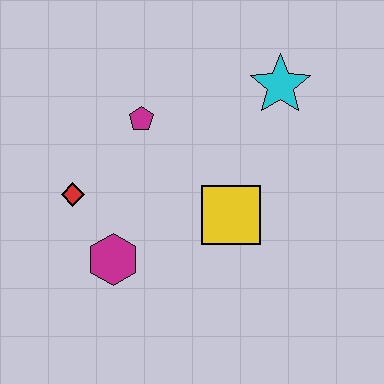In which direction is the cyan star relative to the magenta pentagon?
The cyan star is to the right of the magenta pentagon.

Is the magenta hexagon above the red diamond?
No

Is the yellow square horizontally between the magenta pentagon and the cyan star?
Yes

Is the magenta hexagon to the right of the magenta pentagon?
No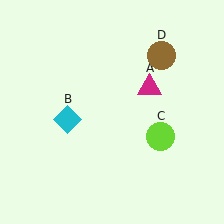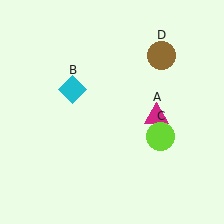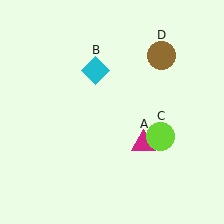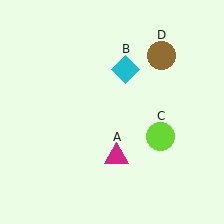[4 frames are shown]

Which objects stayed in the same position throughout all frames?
Lime circle (object C) and brown circle (object D) remained stationary.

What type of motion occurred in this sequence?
The magenta triangle (object A), cyan diamond (object B) rotated clockwise around the center of the scene.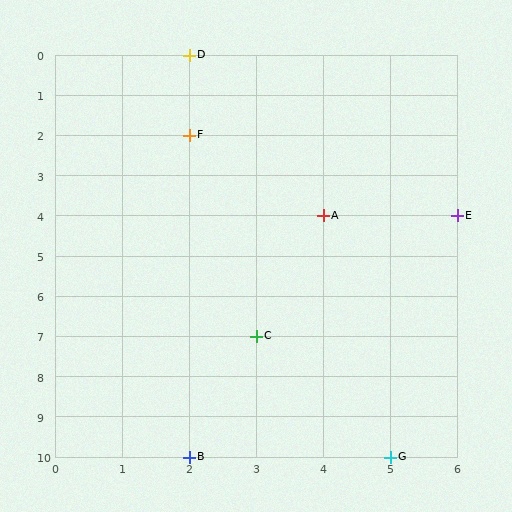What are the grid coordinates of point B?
Point B is at grid coordinates (2, 10).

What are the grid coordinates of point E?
Point E is at grid coordinates (6, 4).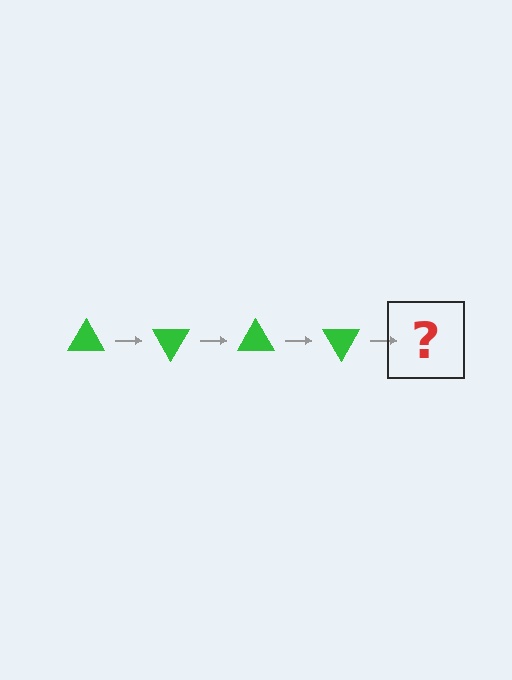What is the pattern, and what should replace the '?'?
The pattern is that the triangle rotates 60 degrees each step. The '?' should be a green triangle rotated 240 degrees.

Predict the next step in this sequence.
The next step is a green triangle rotated 240 degrees.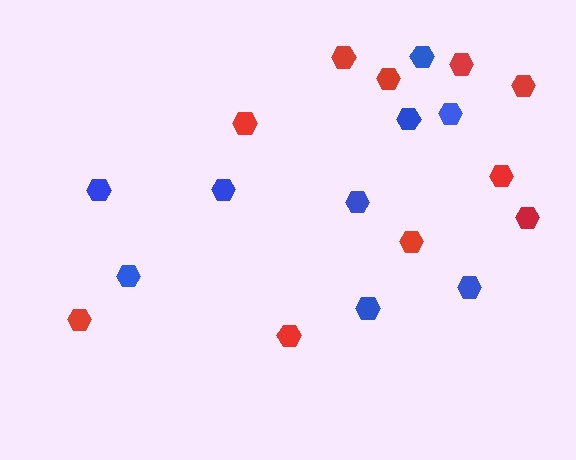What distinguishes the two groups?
There are 2 groups: one group of red hexagons (10) and one group of blue hexagons (9).